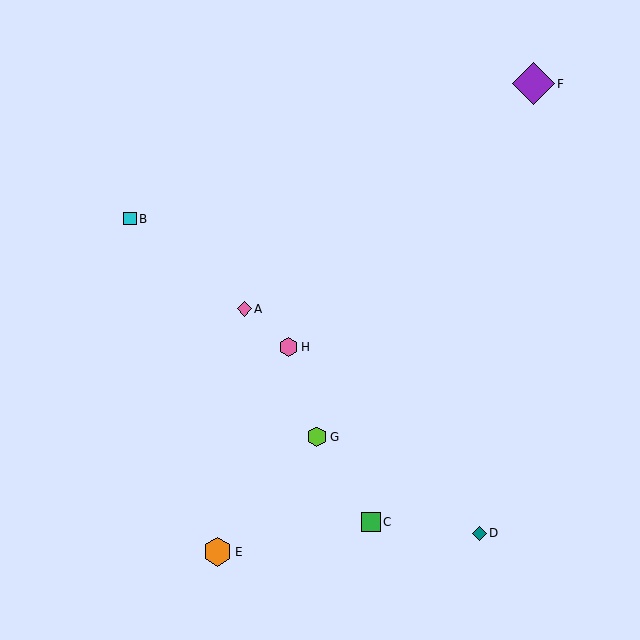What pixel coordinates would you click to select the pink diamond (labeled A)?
Click at (244, 309) to select the pink diamond A.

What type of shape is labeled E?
Shape E is an orange hexagon.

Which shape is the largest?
The purple diamond (labeled F) is the largest.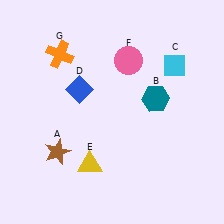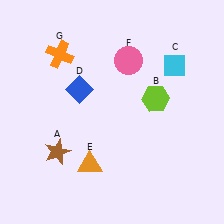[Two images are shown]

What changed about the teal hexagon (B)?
In Image 1, B is teal. In Image 2, it changed to lime.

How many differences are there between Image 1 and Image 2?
There are 2 differences between the two images.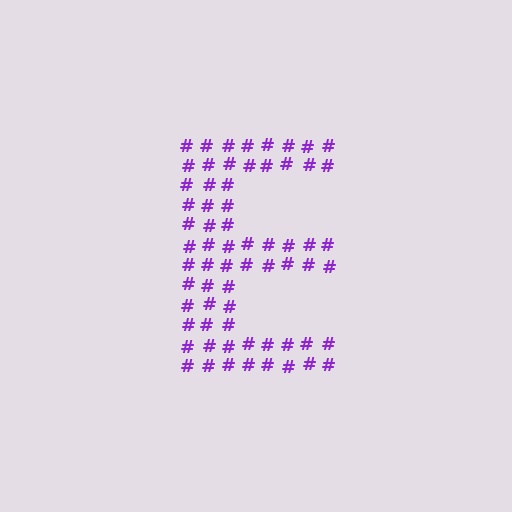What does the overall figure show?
The overall figure shows the letter E.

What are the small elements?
The small elements are hash symbols.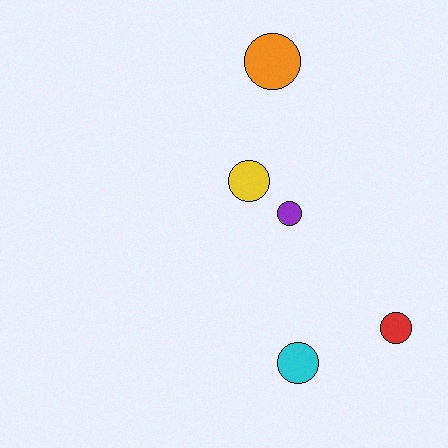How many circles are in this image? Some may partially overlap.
There are 5 circles.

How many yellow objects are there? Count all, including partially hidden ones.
There is 1 yellow object.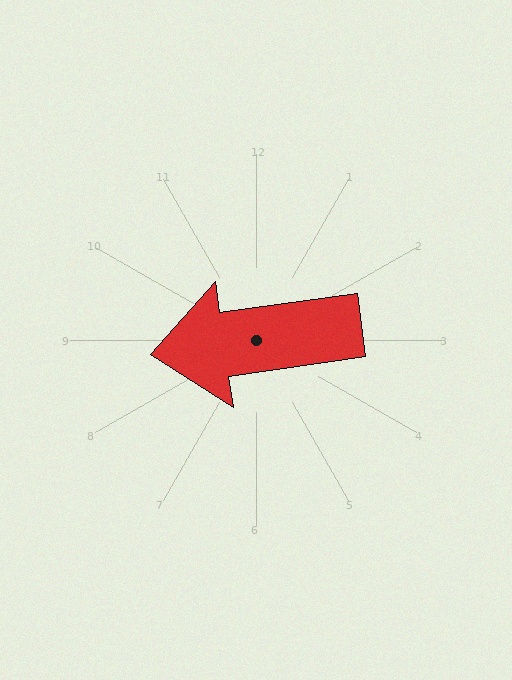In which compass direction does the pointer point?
West.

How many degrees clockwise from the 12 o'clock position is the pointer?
Approximately 262 degrees.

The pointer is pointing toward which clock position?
Roughly 9 o'clock.